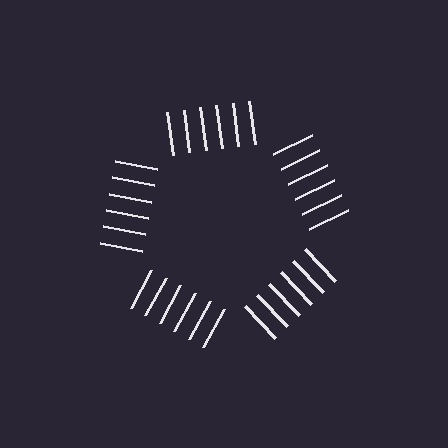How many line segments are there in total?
30 — 6 along each of the 5 edges.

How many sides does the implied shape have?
5 sides — the line-ends trace a pentagon.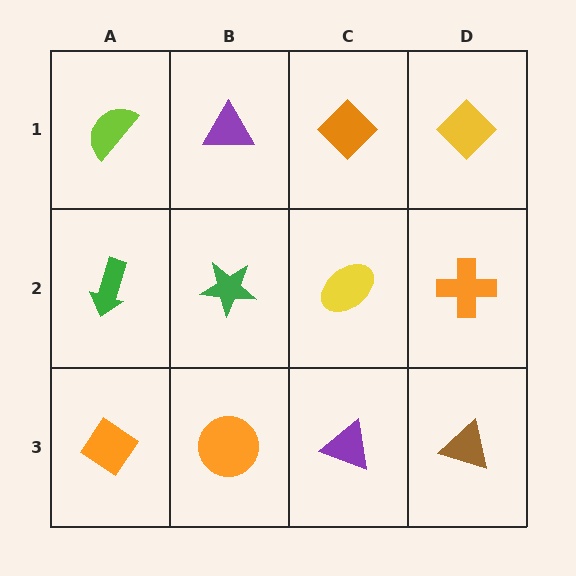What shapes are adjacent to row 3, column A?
A green arrow (row 2, column A), an orange circle (row 3, column B).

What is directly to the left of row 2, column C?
A green star.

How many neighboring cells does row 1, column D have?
2.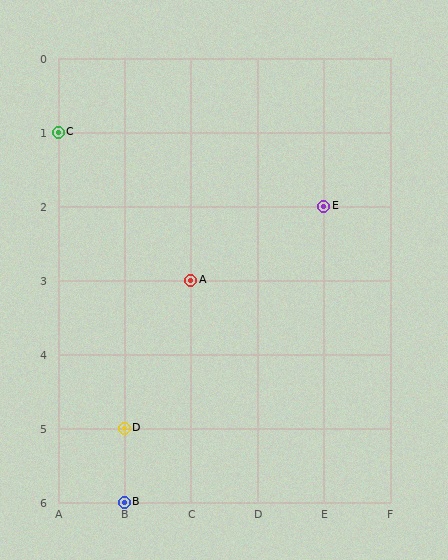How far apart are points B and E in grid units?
Points B and E are 3 columns and 4 rows apart (about 5.0 grid units diagonally).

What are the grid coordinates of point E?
Point E is at grid coordinates (E, 2).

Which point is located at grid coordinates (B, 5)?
Point D is at (B, 5).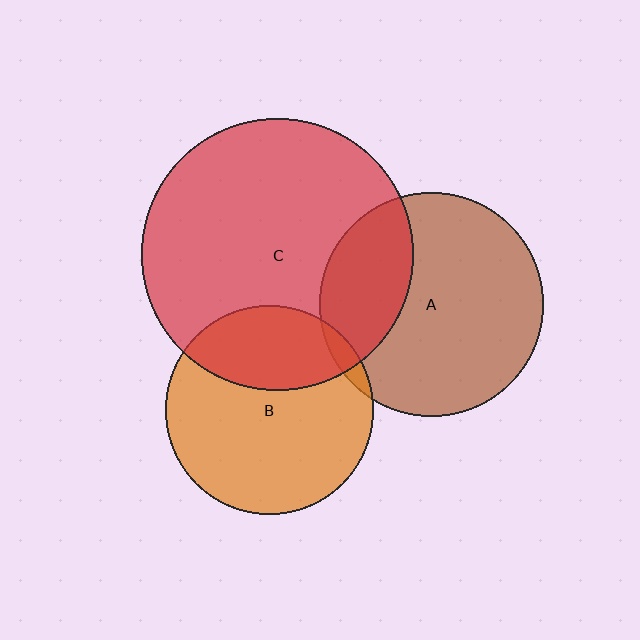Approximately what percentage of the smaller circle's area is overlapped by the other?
Approximately 30%.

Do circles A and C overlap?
Yes.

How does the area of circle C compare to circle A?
Approximately 1.5 times.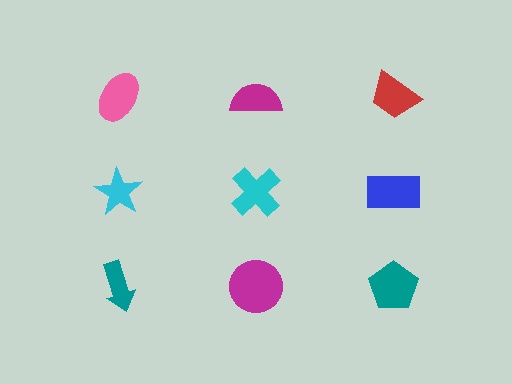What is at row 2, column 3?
A blue rectangle.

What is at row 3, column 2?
A magenta circle.